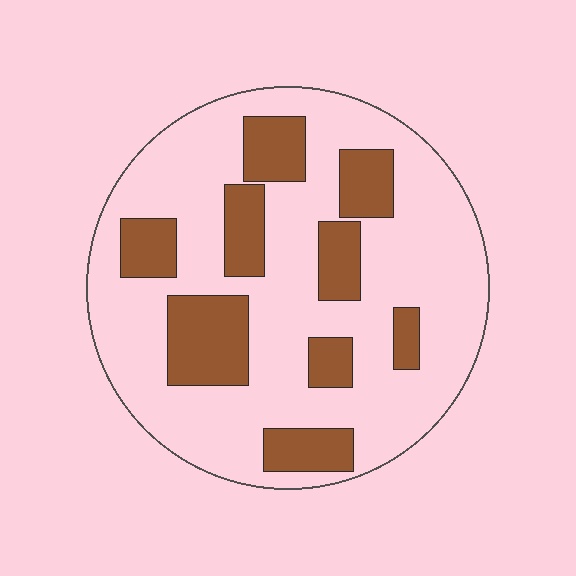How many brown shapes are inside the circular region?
9.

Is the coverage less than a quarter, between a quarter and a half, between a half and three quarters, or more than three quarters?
Between a quarter and a half.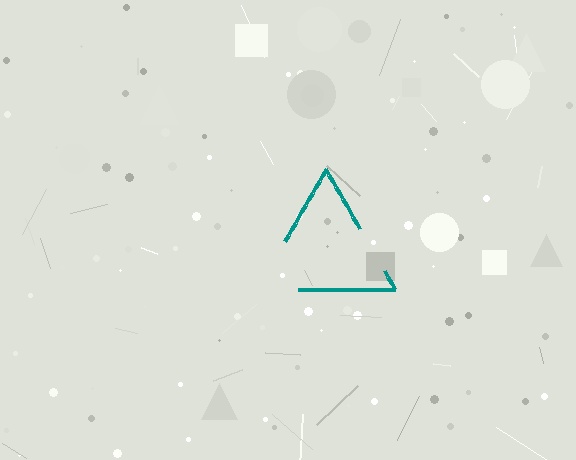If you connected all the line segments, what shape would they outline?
They would outline a triangle.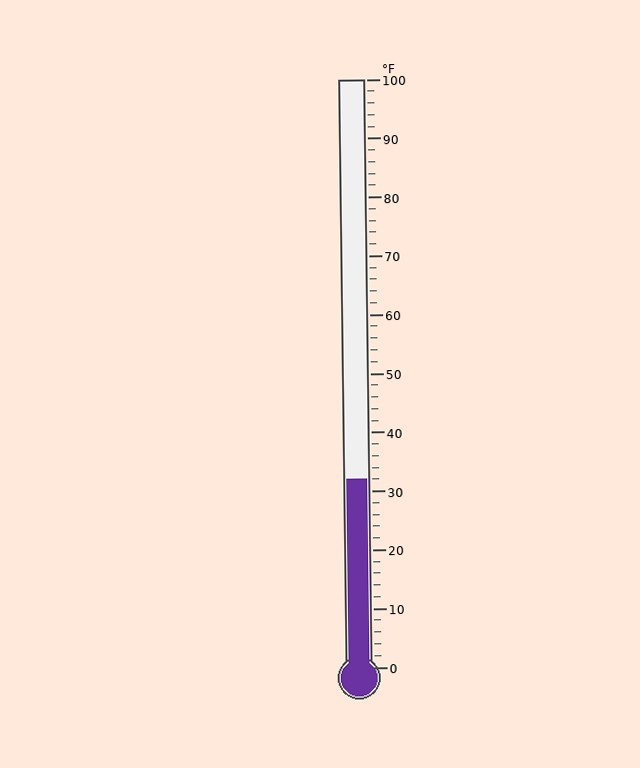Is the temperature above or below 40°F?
The temperature is below 40°F.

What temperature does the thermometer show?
The thermometer shows approximately 32°F.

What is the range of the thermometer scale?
The thermometer scale ranges from 0°F to 100°F.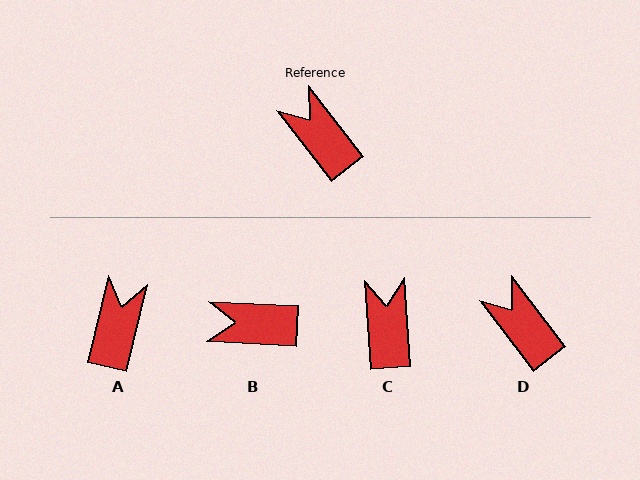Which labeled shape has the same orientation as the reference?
D.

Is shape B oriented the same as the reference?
No, it is off by about 49 degrees.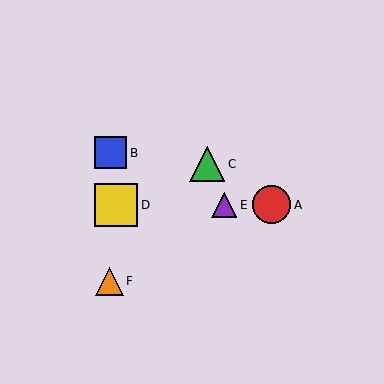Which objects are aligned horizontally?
Objects A, D, E are aligned horizontally.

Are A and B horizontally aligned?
No, A is at y≈205 and B is at y≈153.